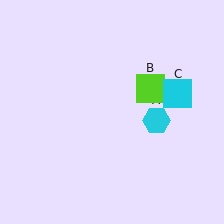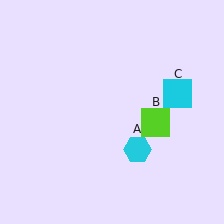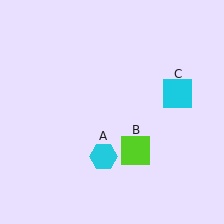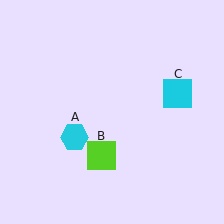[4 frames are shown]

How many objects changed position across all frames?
2 objects changed position: cyan hexagon (object A), lime square (object B).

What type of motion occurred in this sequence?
The cyan hexagon (object A), lime square (object B) rotated clockwise around the center of the scene.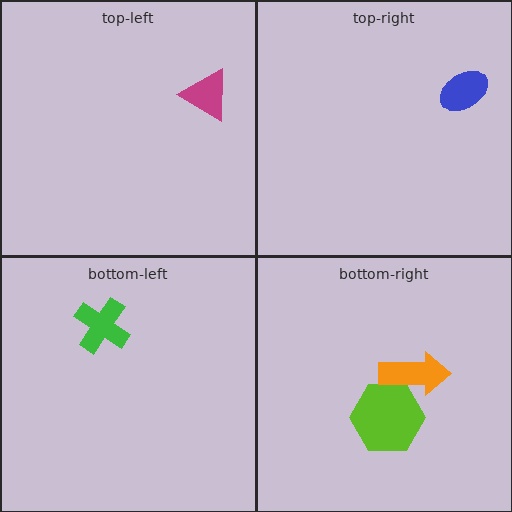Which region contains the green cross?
The bottom-left region.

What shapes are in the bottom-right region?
The lime hexagon, the orange arrow.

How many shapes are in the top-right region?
1.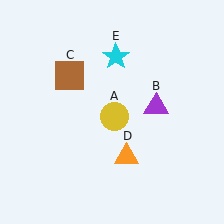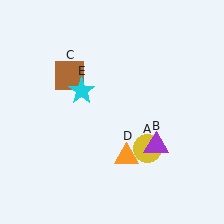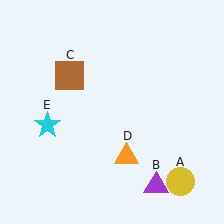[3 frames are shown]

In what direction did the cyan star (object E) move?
The cyan star (object E) moved down and to the left.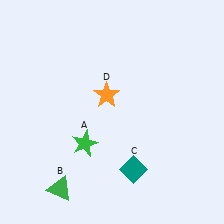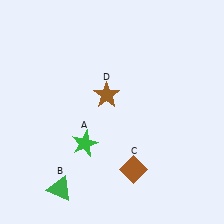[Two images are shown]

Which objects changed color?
C changed from teal to brown. D changed from orange to brown.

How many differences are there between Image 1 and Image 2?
There are 2 differences between the two images.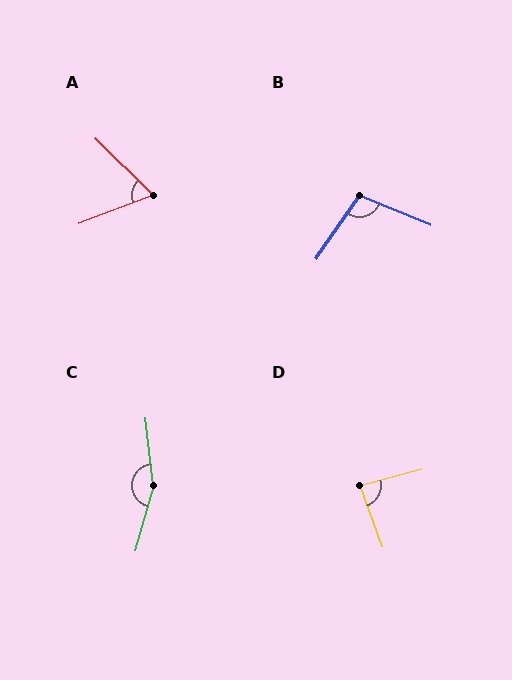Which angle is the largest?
C, at approximately 159 degrees.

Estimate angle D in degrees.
Approximately 85 degrees.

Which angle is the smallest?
A, at approximately 66 degrees.